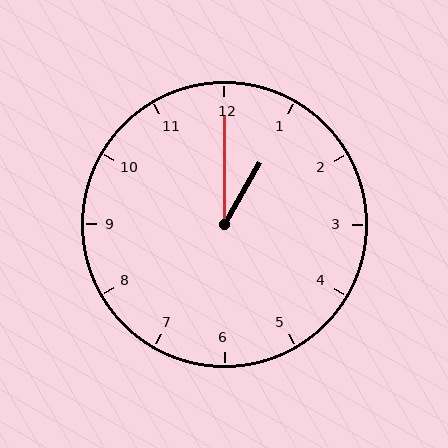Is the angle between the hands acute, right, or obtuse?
It is acute.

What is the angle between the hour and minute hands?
Approximately 30 degrees.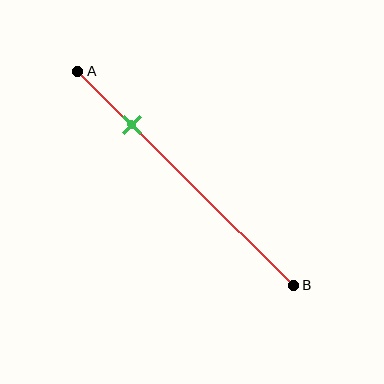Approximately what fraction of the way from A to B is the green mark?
The green mark is approximately 25% of the way from A to B.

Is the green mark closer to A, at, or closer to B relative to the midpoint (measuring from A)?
The green mark is closer to point A than the midpoint of segment AB.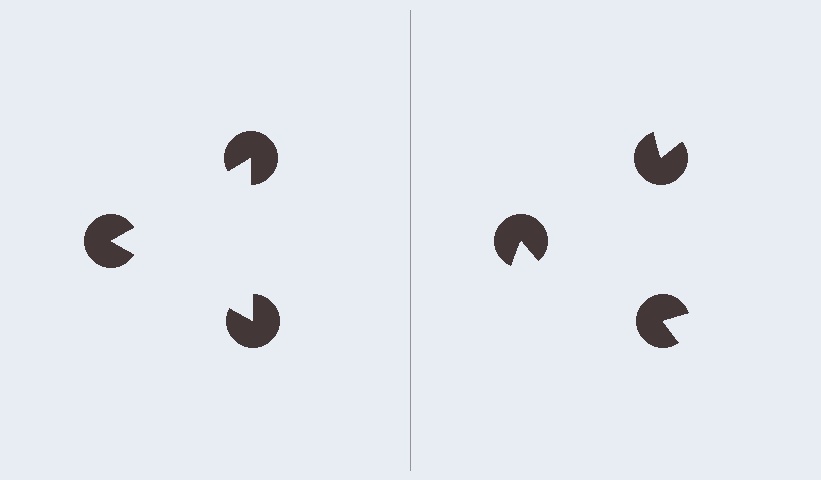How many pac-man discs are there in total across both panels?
6 — 3 on each side.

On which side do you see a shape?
An illusory triangle appears on the left side. On the right side the wedge cuts are rotated, so no coherent shape forms.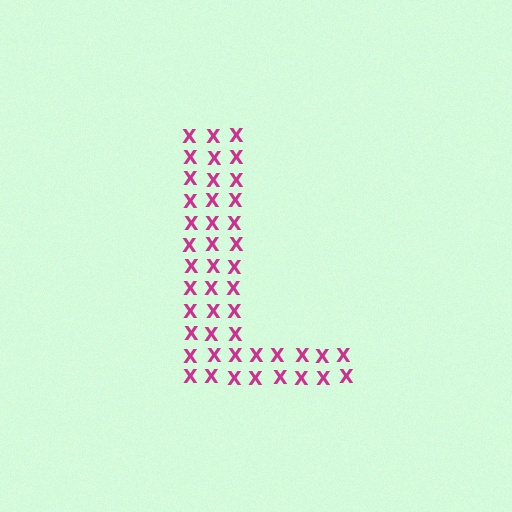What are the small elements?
The small elements are letter X's.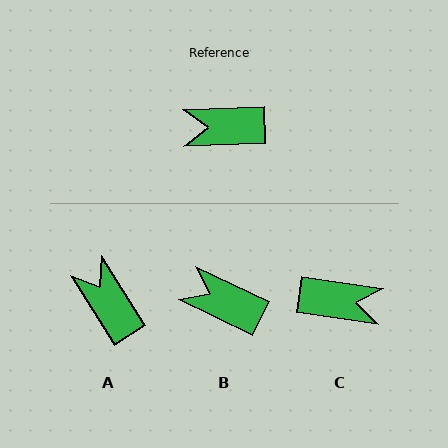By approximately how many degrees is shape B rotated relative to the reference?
Approximately 28 degrees clockwise.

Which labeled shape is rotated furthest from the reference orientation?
C, about 170 degrees away.